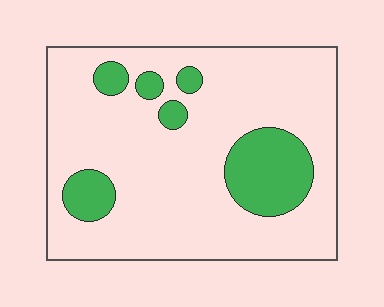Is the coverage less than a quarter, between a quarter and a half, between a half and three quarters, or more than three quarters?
Less than a quarter.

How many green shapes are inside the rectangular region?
6.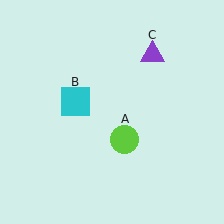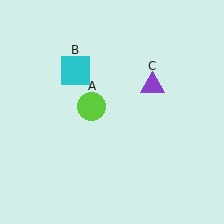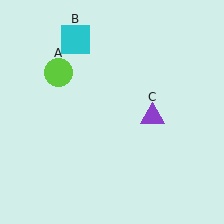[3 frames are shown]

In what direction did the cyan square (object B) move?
The cyan square (object B) moved up.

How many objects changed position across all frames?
3 objects changed position: lime circle (object A), cyan square (object B), purple triangle (object C).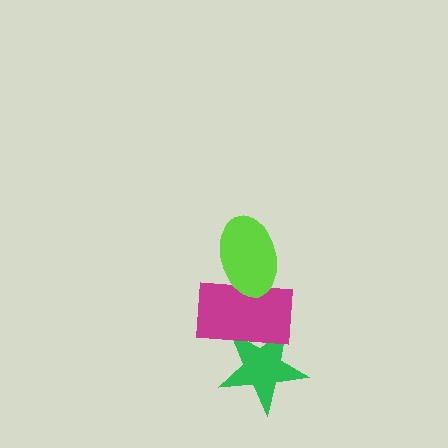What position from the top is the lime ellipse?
The lime ellipse is 1st from the top.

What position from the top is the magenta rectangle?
The magenta rectangle is 2nd from the top.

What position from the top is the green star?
The green star is 3rd from the top.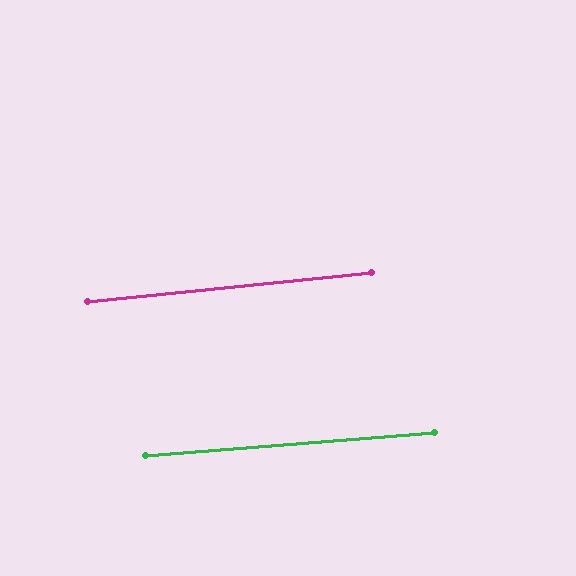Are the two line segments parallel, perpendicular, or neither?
Parallel — their directions differ by only 1.1°.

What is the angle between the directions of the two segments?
Approximately 1 degree.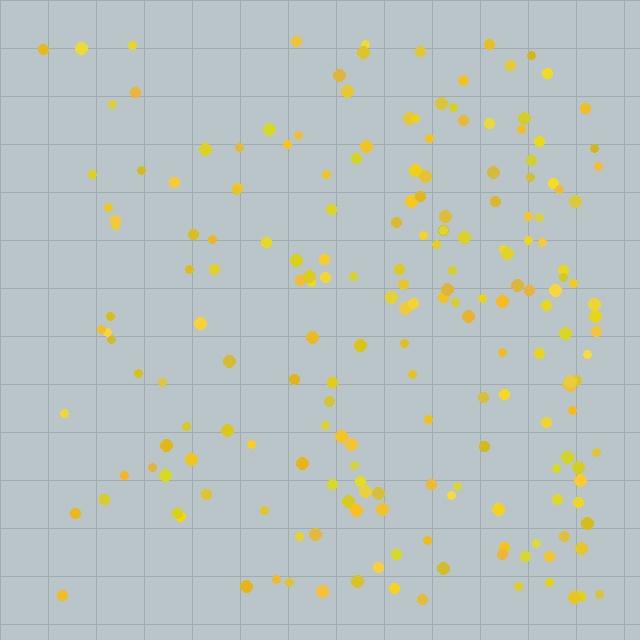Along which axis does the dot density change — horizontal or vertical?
Horizontal.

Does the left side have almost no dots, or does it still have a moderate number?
Still a moderate number, just noticeably fewer than the right.